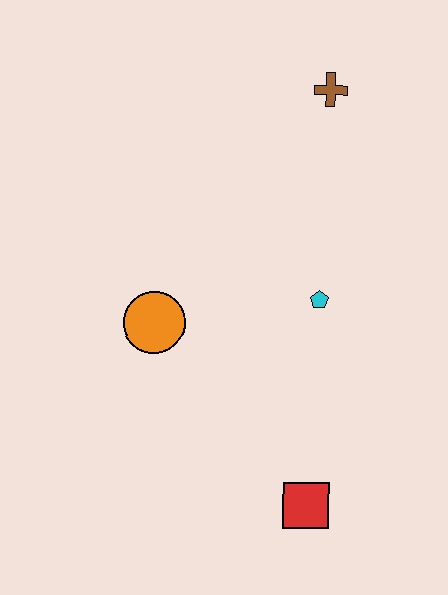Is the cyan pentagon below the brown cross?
Yes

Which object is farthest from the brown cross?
The red square is farthest from the brown cross.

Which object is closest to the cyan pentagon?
The orange circle is closest to the cyan pentagon.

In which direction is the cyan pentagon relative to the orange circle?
The cyan pentagon is to the right of the orange circle.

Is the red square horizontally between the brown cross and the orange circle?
Yes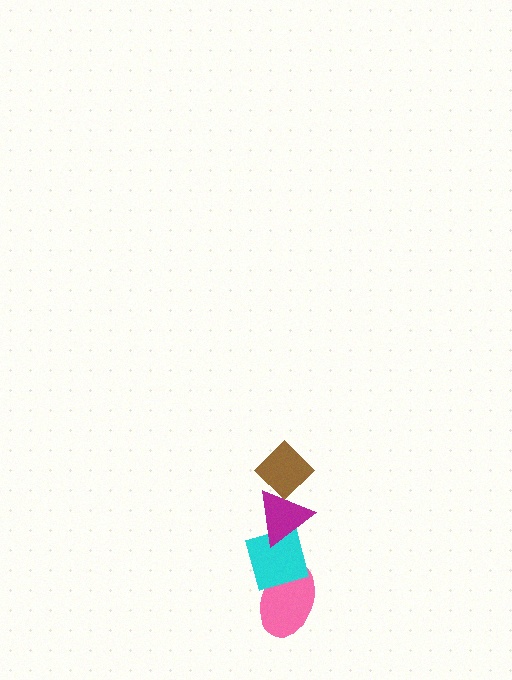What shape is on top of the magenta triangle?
The brown diamond is on top of the magenta triangle.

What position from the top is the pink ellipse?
The pink ellipse is 4th from the top.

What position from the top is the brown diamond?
The brown diamond is 1st from the top.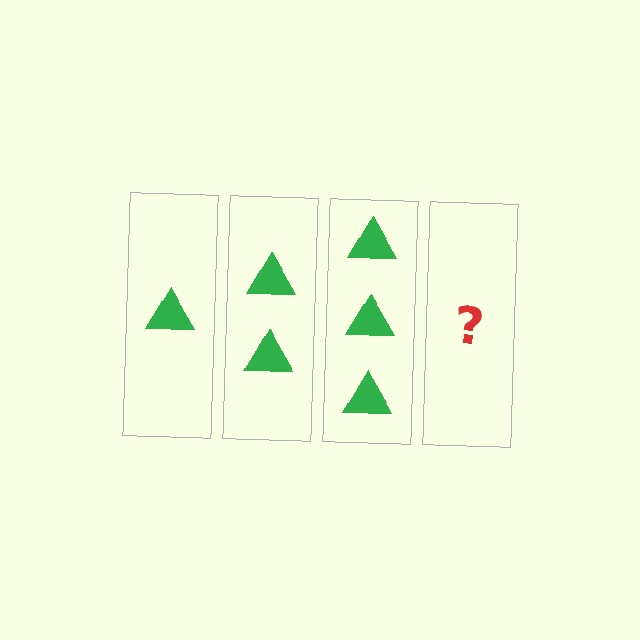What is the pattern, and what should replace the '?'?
The pattern is that each step adds one more triangle. The '?' should be 4 triangles.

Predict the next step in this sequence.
The next step is 4 triangles.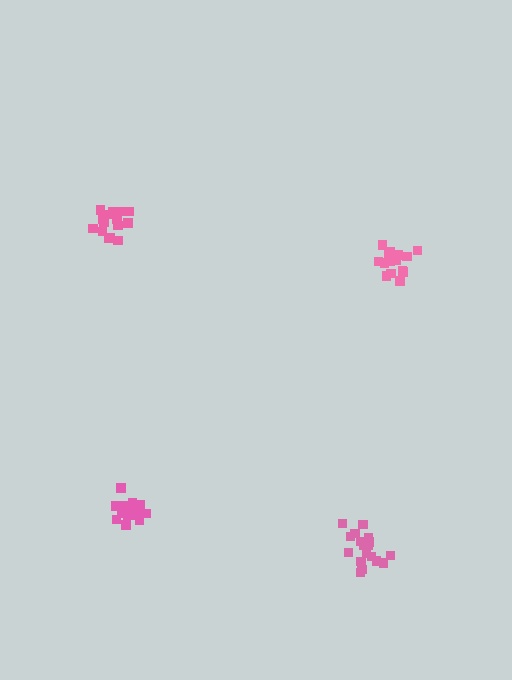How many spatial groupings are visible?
There are 4 spatial groupings.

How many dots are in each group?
Group 1: 18 dots, Group 2: 15 dots, Group 3: 16 dots, Group 4: 17 dots (66 total).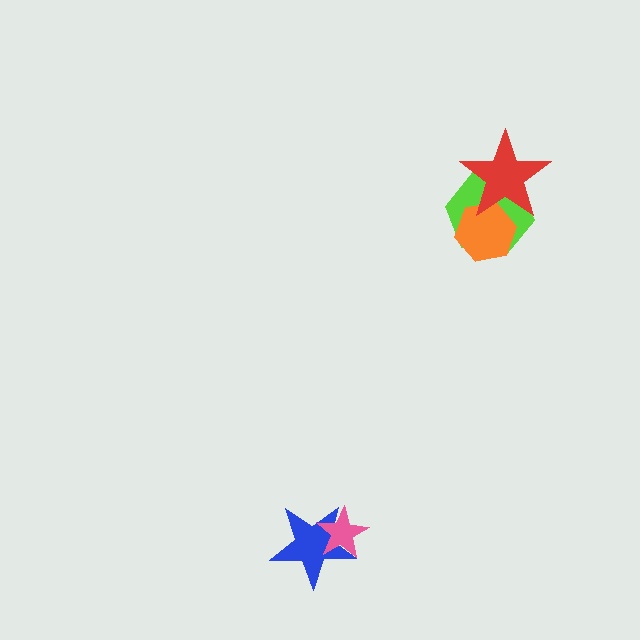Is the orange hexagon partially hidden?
Yes, it is partially covered by another shape.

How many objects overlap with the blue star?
1 object overlaps with the blue star.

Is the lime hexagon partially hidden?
Yes, it is partially covered by another shape.